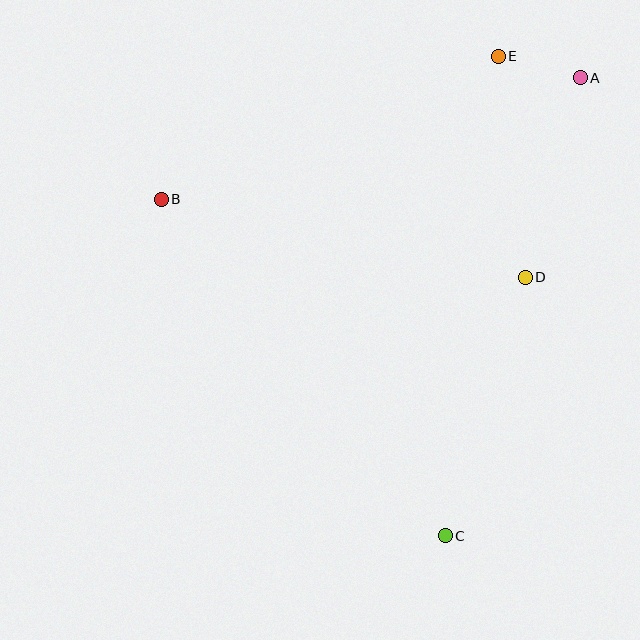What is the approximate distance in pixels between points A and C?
The distance between A and C is approximately 477 pixels.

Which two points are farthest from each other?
Points C and E are farthest from each other.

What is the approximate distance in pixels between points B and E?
The distance between B and E is approximately 366 pixels.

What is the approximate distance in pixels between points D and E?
The distance between D and E is approximately 223 pixels.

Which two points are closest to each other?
Points A and E are closest to each other.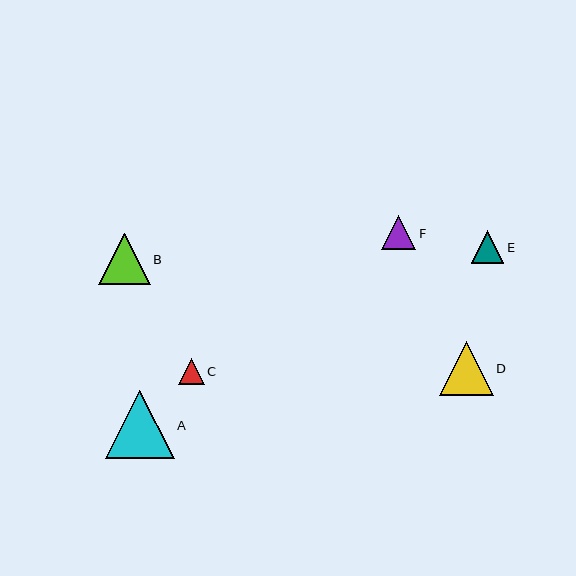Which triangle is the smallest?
Triangle C is the smallest with a size of approximately 26 pixels.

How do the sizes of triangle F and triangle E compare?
Triangle F and triangle E are approximately the same size.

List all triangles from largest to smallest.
From largest to smallest: A, D, B, F, E, C.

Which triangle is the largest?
Triangle A is the largest with a size of approximately 68 pixels.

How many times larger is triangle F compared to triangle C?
Triangle F is approximately 1.3 times the size of triangle C.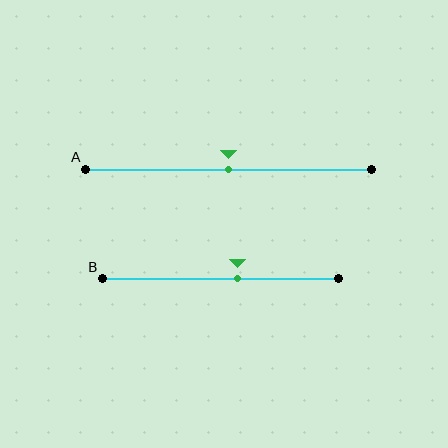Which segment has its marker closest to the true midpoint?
Segment A has its marker closest to the true midpoint.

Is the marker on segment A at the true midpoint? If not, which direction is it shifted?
Yes, the marker on segment A is at the true midpoint.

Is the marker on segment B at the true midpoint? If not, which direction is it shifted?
No, the marker on segment B is shifted to the right by about 7% of the segment length.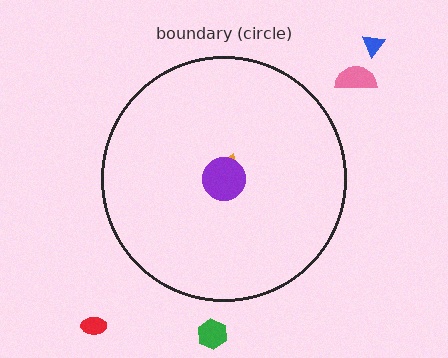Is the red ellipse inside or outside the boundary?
Outside.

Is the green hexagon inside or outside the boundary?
Outside.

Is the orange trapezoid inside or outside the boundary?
Inside.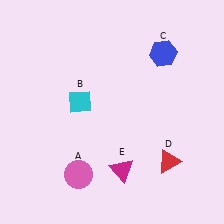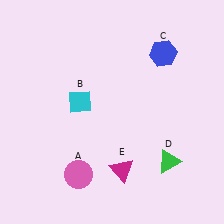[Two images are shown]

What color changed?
The triangle (D) changed from red in Image 1 to green in Image 2.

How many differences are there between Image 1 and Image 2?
There is 1 difference between the two images.